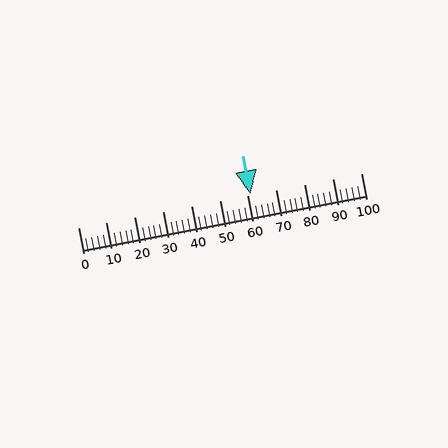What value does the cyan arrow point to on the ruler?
The cyan arrow points to approximately 61.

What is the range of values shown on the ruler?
The ruler shows values from 0 to 100.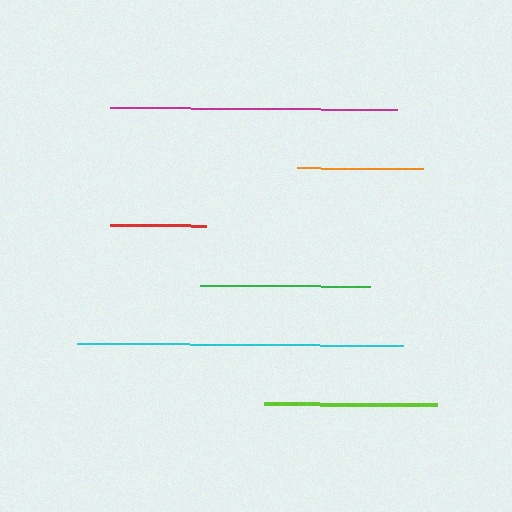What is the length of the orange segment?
The orange segment is approximately 126 pixels long.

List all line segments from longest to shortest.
From longest to shortest: cyan, magenta, lime, green, orange, red.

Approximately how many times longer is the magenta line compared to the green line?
The magenta line is approximately 1.7 times the length of the green line.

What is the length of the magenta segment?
The magenta segment is approximately 287 pixels long.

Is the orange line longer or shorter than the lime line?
The lime line is longer than the orange line.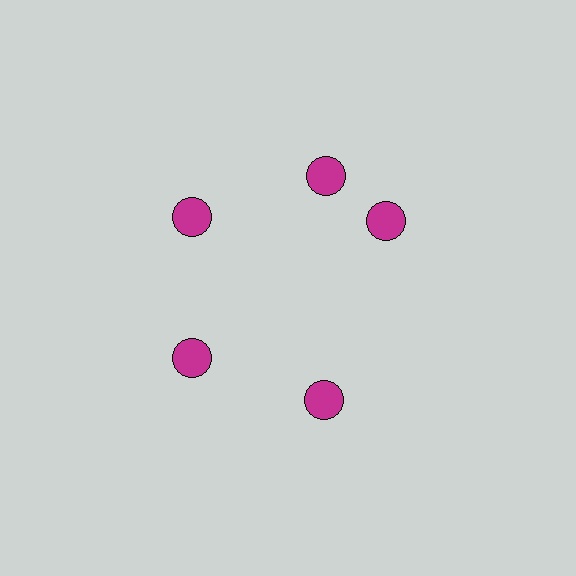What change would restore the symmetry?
The symmetry would be restored by rotating it back into even spacing with its neighbors so that all 5 circles sit at equal angles and equal distance from the center.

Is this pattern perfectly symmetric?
No. The 5 magenta circles are arranged in a ring, but one element near the 3 o'clock position is rotated out of alignment along the ring, breaking the 5-fold rotational symmetry.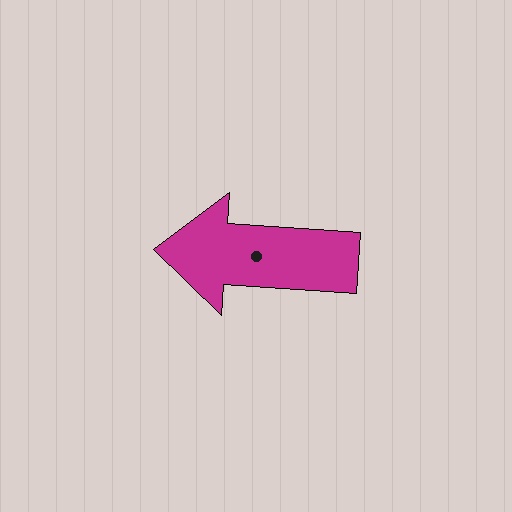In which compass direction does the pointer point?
West.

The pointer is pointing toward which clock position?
Roughly 9 o'clock.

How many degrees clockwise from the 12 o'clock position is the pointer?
Approximately 274 degrees.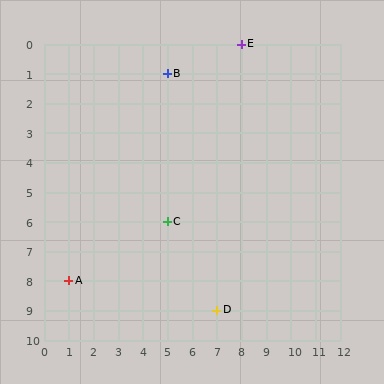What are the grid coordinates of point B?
Point B is at grid coordinates (5, 1).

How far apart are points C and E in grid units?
Points C and E are 3 columns and 6 rows apart (about 6.7 grid units diagonally).